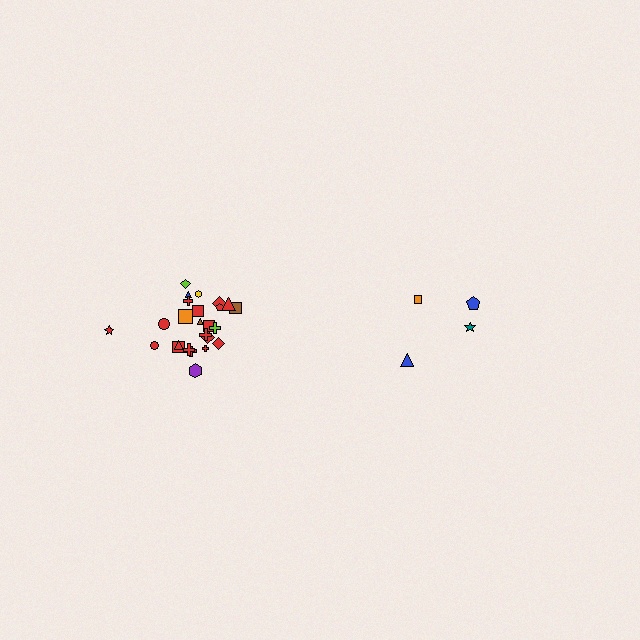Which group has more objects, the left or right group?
The left group.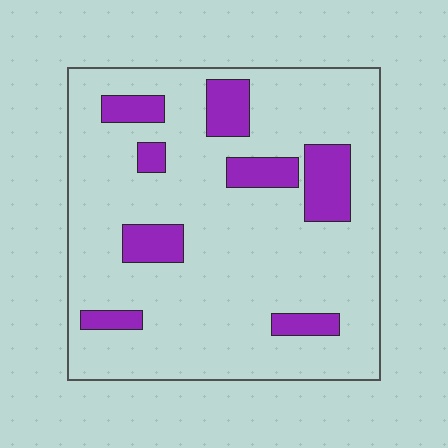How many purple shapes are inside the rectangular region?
8.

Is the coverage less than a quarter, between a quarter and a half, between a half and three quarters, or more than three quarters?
Less than a quarter.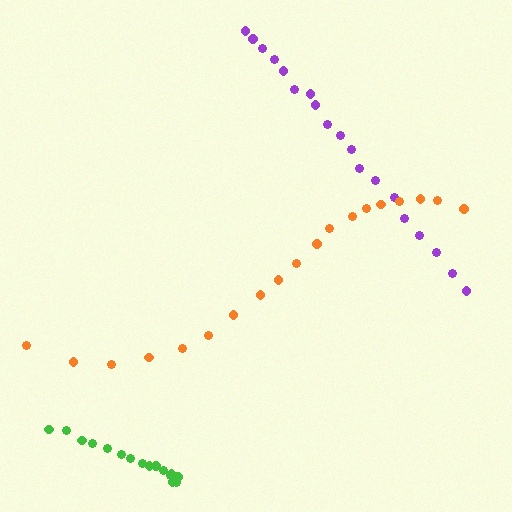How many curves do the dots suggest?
There are 3 distinct paths.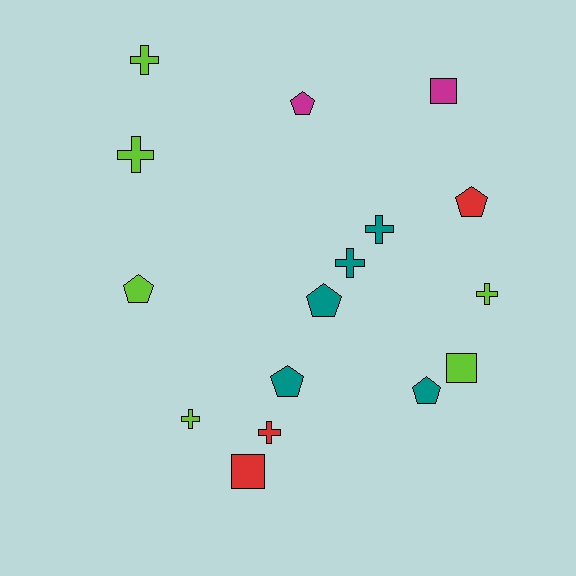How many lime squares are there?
There is 1 lime square.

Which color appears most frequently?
Lime, with 6 objects.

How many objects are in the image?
There are 16 objects.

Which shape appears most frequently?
Cross, with 7 objects.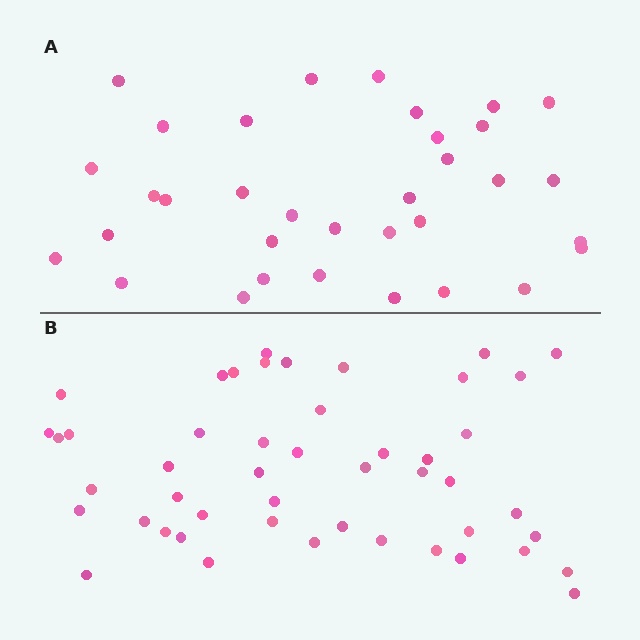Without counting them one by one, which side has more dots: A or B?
Region B (the bottom region) has more dots.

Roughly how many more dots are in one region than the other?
Region B has approximately 15 more dots than region A.